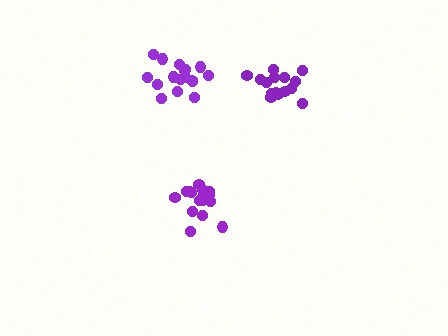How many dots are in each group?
Group 1: 17 dots, Group 2: 16 dots, Group 3: 20 dots (53 total).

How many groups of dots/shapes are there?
There are 3 groups.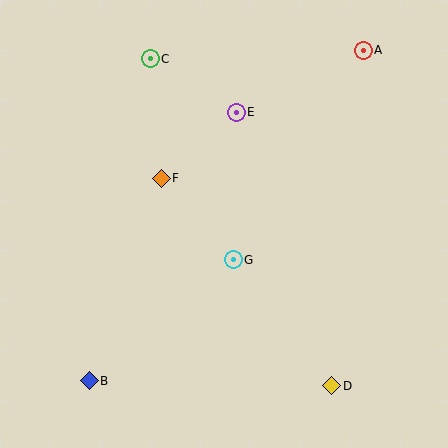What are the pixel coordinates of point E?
Point E is at (236, 112).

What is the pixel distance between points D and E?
The distance between D and E is 289 pixels.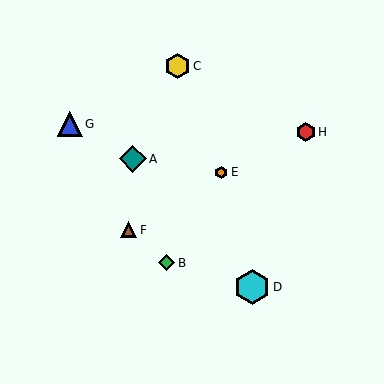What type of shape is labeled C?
Shape C is a yellow hexagon.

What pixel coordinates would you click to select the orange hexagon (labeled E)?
Click at (221, 172) to select the orange hexagon E.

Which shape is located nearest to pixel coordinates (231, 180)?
The orange hexagon (labeled E) at (221, 172) is nearest to that location.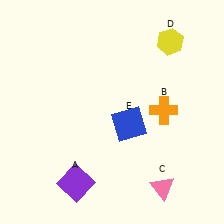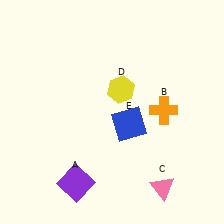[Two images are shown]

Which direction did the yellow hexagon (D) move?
The yellow hexagon (D) moved left.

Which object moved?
The yellow hexagon (D) moved left.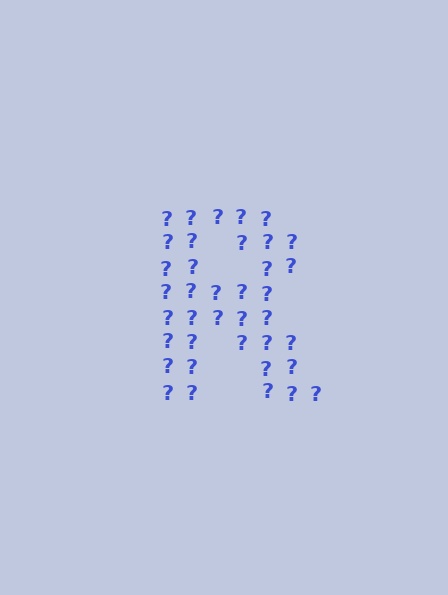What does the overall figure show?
The overall figure shows the letter R.